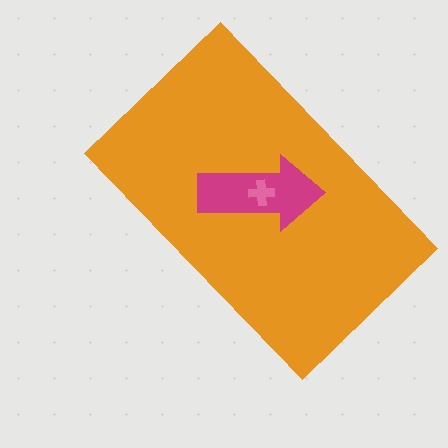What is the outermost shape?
The orange rectangle.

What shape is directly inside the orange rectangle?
The magenta arrow.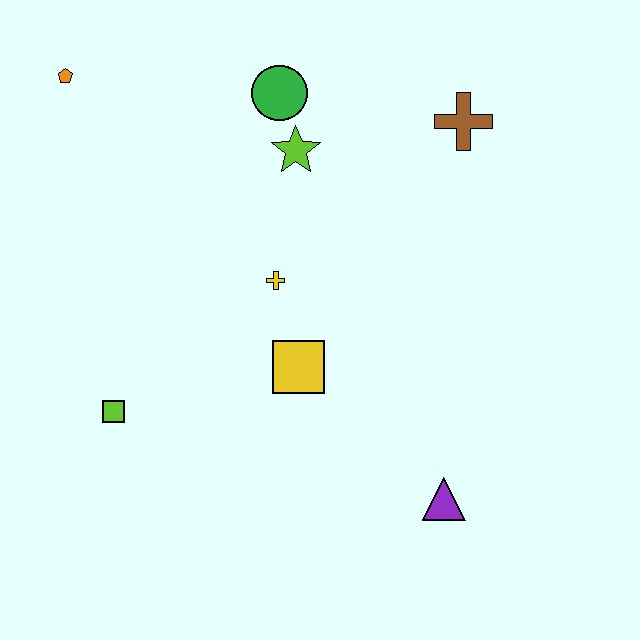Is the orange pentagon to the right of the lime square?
No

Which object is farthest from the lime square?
The brown cross is farthest from the lime square.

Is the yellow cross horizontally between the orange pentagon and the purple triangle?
Yes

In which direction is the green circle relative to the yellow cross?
The green circle is above the yellow cross.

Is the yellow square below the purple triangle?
No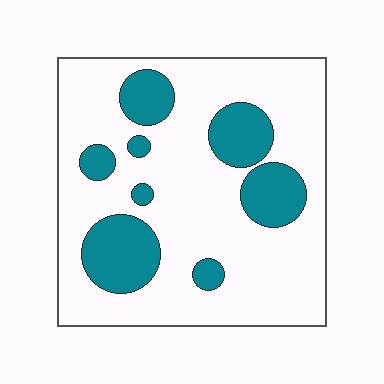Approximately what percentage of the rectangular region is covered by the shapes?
Approximately 25%.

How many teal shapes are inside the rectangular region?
8.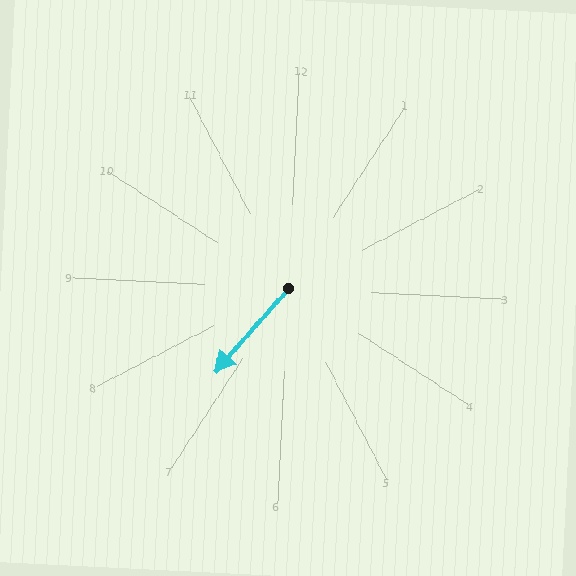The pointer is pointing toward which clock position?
Roughly 7 o'clock.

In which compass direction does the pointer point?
Southwest.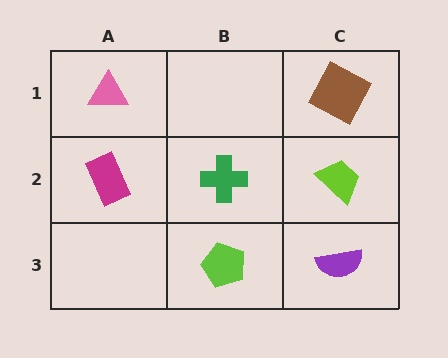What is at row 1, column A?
A pink triangle.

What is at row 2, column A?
A magenta rectangle.